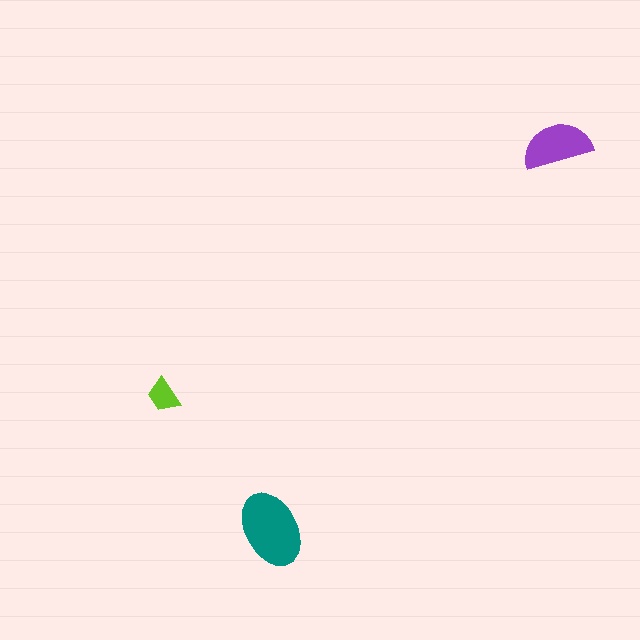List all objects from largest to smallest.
The teal ellipse, the purple semicircle, the lime trapezoid.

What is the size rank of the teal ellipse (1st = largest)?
1st.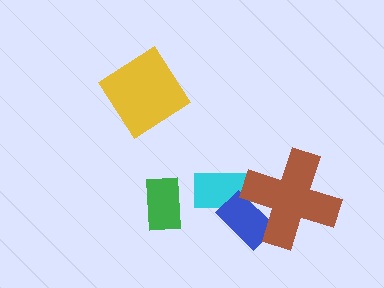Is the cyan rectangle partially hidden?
Yes, it is partially covered by another shape.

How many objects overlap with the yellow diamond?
0 objects overlap with the yellow diamond.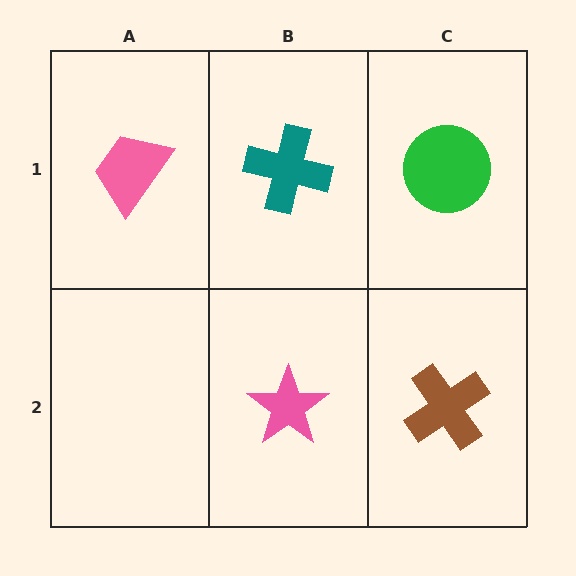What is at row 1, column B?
A teal cross.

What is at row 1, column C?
A green circle.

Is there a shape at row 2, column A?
No, that cell is empty.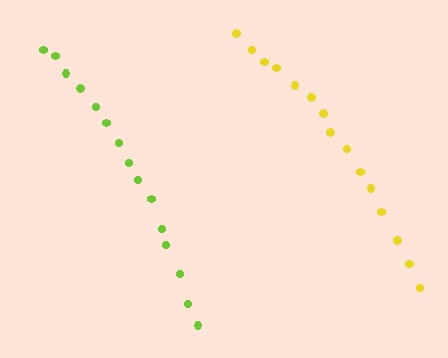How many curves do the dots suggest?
There are 2 distinct paths.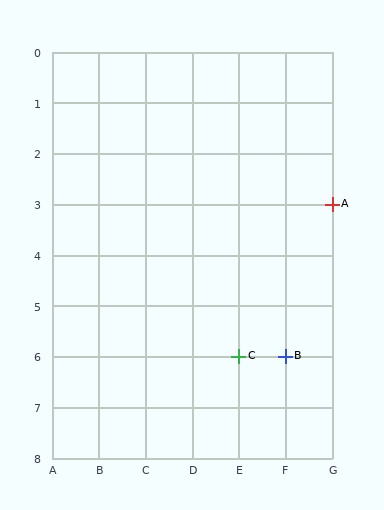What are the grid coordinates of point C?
Point C is at grid coordinates (E, 6).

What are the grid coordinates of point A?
Point A is at grid coordinates (G, 3).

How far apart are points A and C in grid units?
Points A and C are 2 columns and 3 rows apart (about 3.6 grid units diagonally).